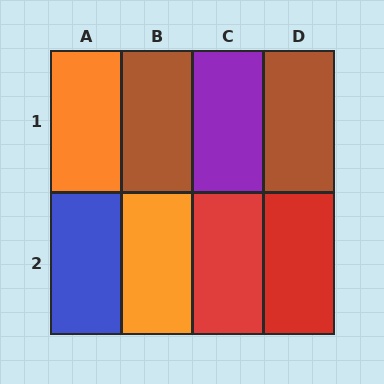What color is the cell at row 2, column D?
Red.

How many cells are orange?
2 cells are orange.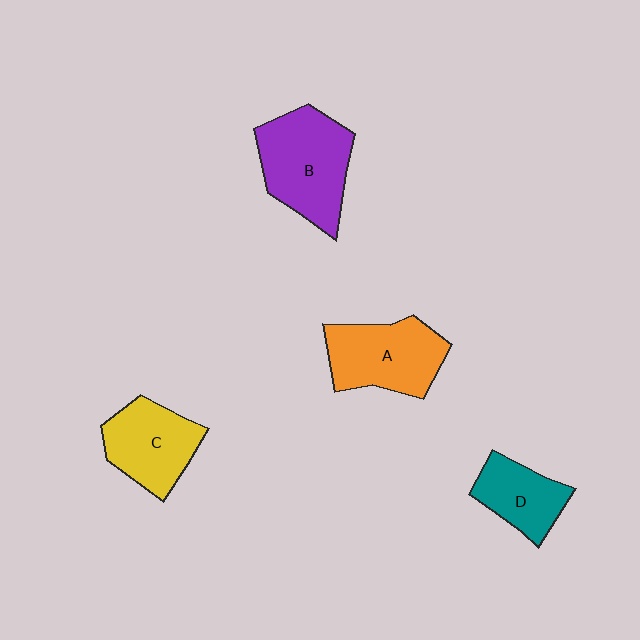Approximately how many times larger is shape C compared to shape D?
Approximately 1.3 times.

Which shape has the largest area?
Shape B (purple).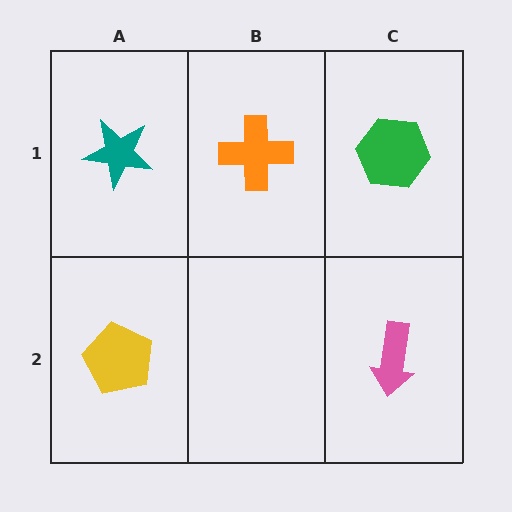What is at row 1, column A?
A teal star.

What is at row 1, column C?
A green hexagon.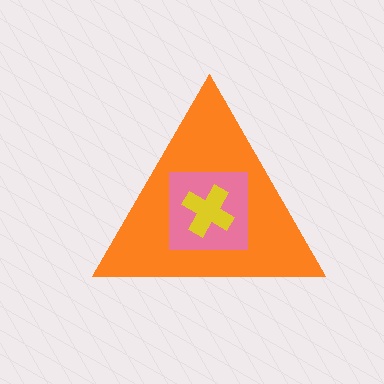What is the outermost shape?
The orange triangle.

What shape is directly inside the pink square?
The yellow cross.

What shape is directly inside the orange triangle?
The pink square.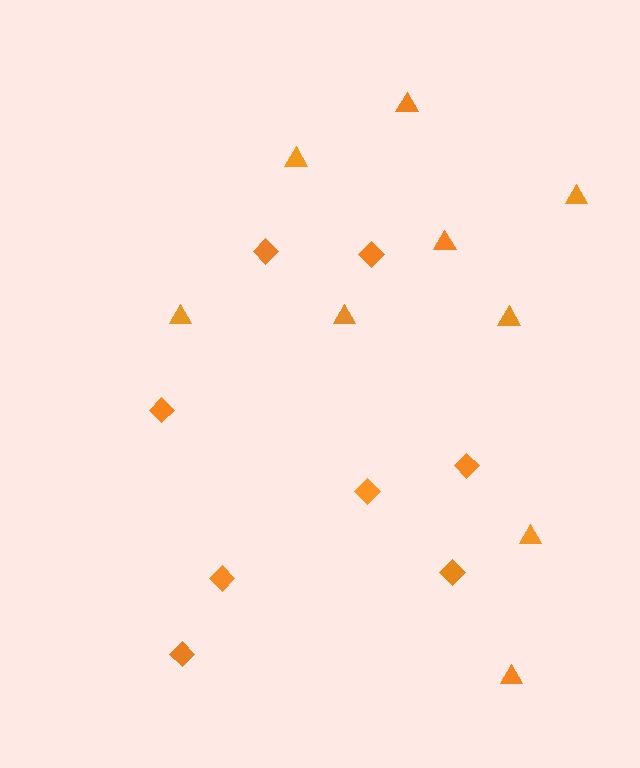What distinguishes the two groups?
There are 2 groups: one group of triangles (9) and one group of diamonds (8).